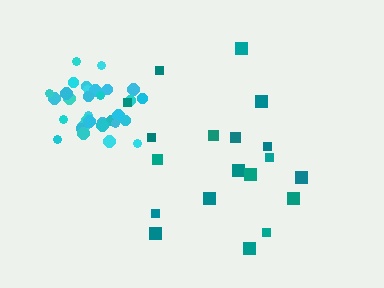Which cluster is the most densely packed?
Cyan.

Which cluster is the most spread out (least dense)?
Teal.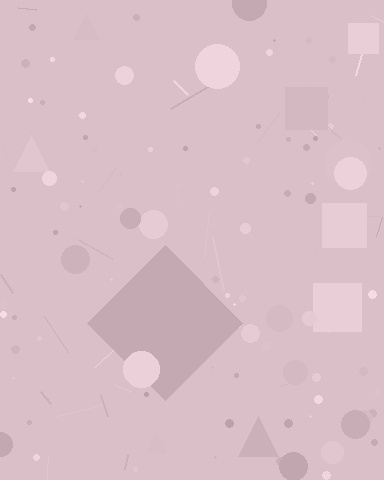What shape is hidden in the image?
A diamond is hidden in the image.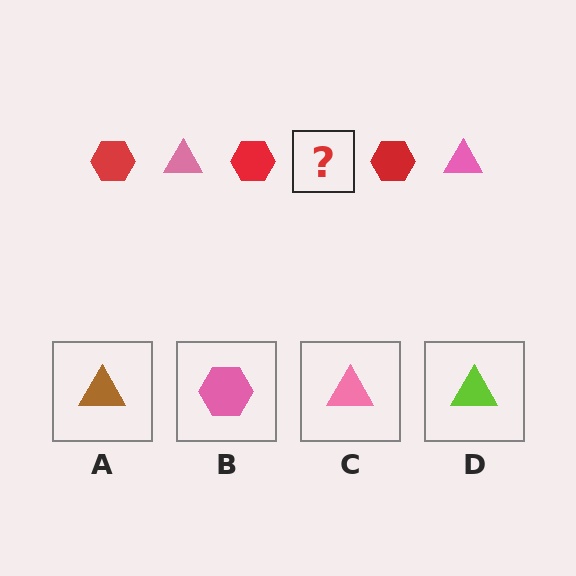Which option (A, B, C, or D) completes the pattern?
C.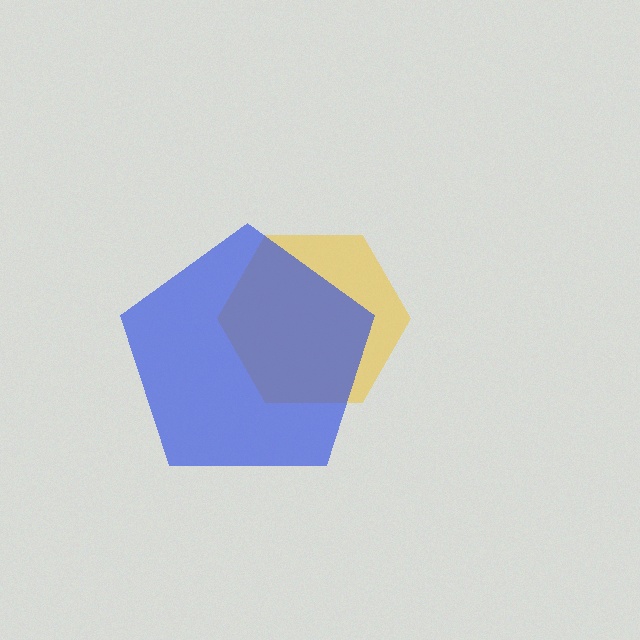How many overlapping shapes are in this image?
There are 2 overlapping shapes in the image.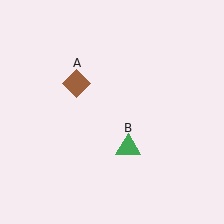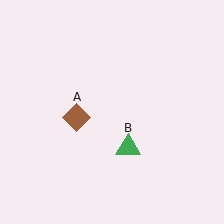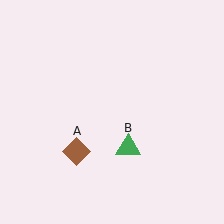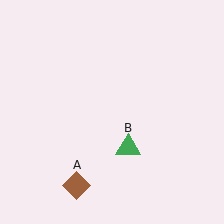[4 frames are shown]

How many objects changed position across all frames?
1 object changed position: brown diamond (object A).